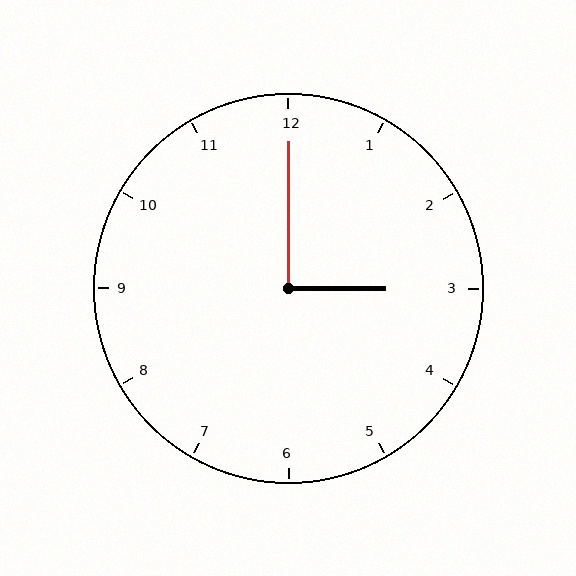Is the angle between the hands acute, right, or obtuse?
It is right.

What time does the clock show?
3:00.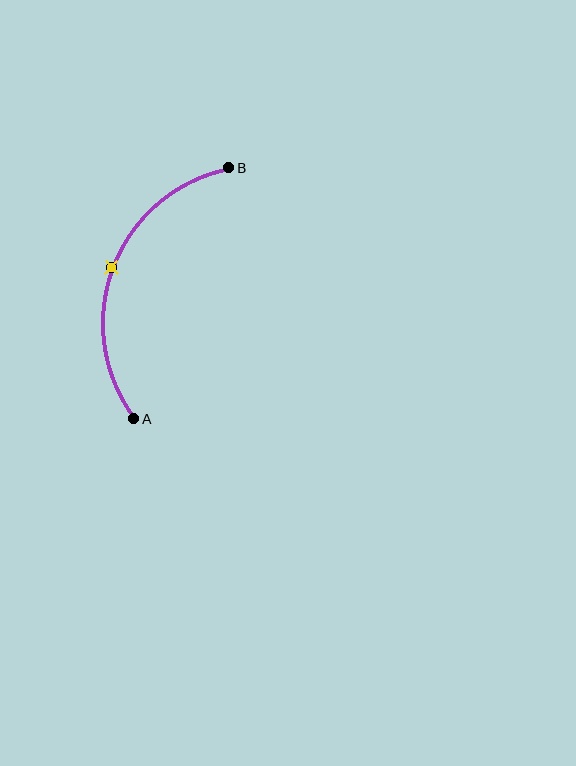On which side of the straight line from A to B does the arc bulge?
The arc bulges to the left of the straight line connecting A and B.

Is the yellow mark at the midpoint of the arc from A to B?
Yes. The yellow mark lies on the arc at equal arc-length from both A and B — it is the arc midpoint.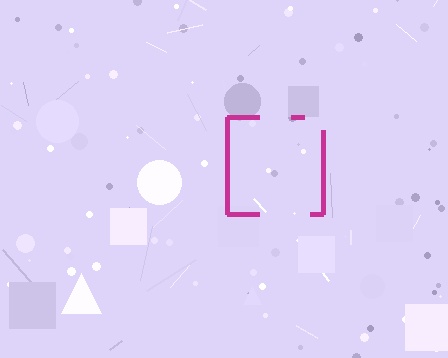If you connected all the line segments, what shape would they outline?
They would outline a square.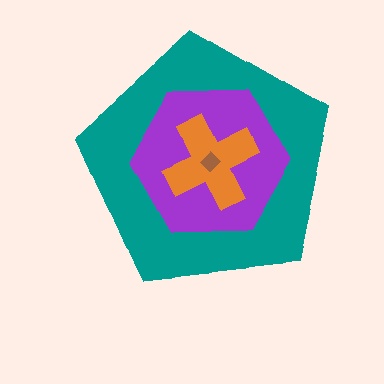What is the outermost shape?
The teal pentagon.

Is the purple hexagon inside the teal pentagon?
Yes.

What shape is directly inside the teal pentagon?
The purple hexagon.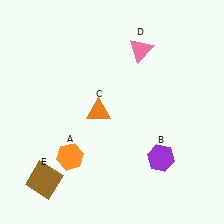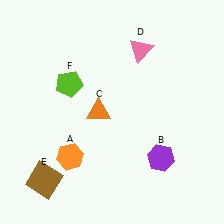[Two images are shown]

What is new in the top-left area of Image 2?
A lime pentagon (F) was added in the top-left area of Image 2.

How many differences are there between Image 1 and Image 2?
There is 1 difference between the two images.